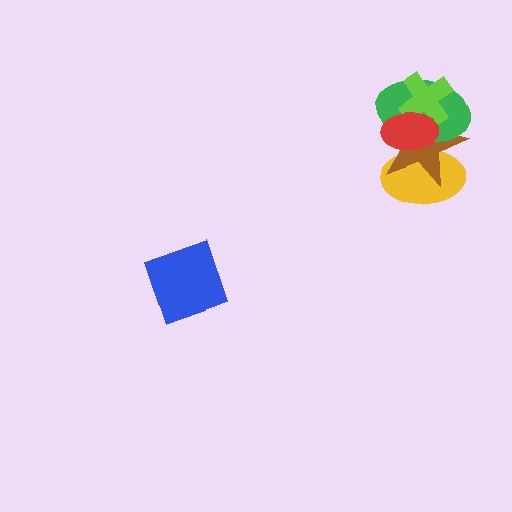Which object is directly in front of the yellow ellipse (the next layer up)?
The brown star is directly in front of the yellow ellipse.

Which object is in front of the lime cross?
The red ellipse is in front of the lime cross.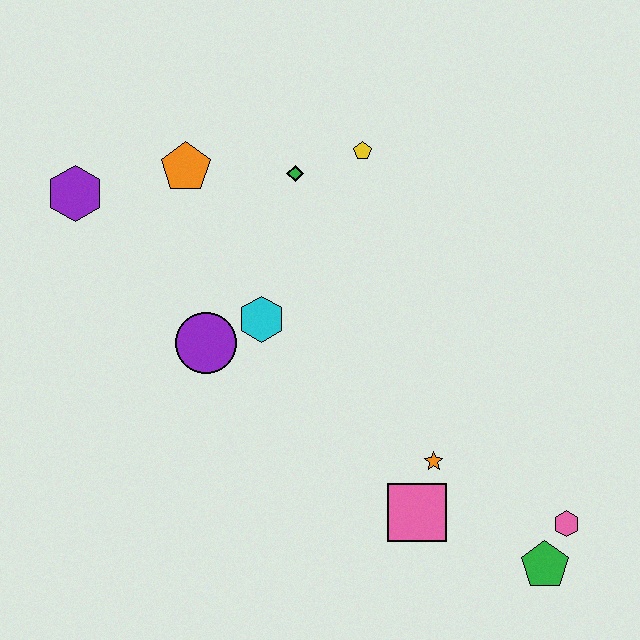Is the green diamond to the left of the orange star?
Yes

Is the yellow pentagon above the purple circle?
Yes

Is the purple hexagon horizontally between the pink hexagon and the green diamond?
No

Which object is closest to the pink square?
The orange star is closest to the pink square.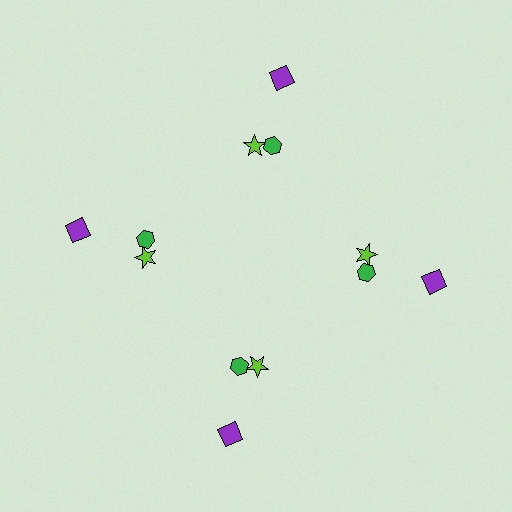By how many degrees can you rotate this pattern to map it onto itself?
The pattern maps onto itself every 90 degrees of rotation.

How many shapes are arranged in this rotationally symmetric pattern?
There are 12 shapes, arranged in 4 groups of 3.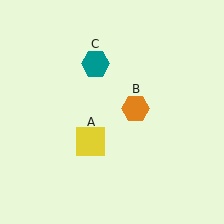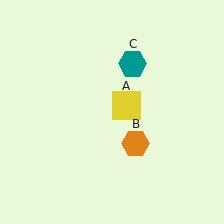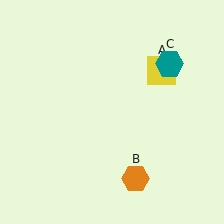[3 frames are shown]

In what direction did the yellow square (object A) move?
The yellow square (object A) moved up and to the right.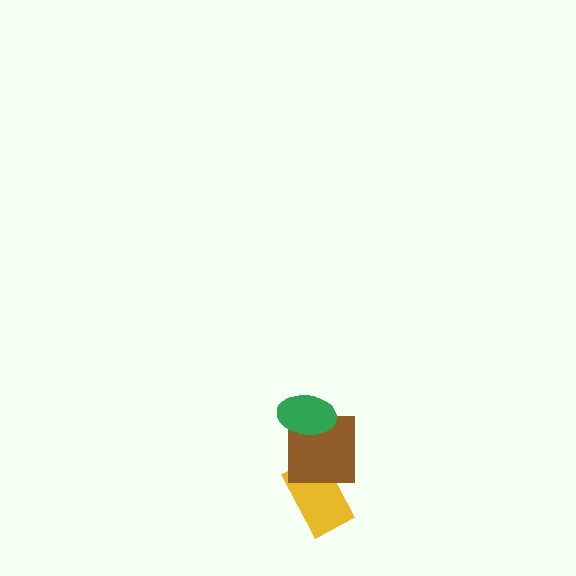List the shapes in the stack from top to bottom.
From top to bottom: the green ellipse, the brown square, the yellow rectangle.